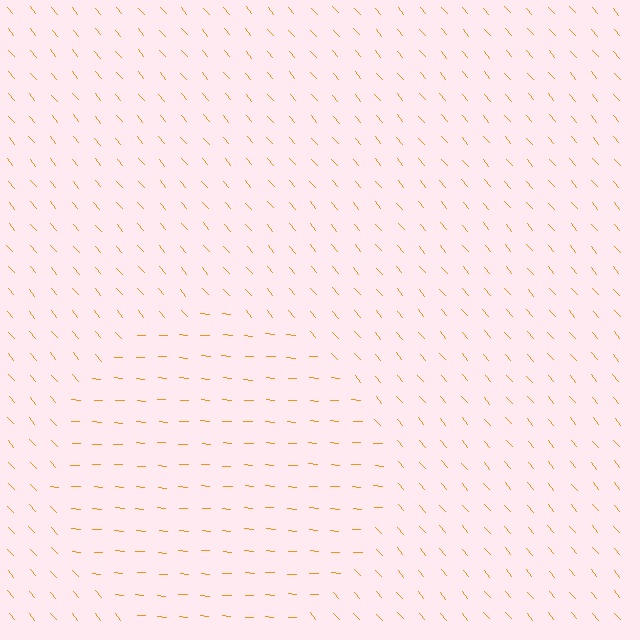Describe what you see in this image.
The image is filled with small orange line segments. A circle region in the image has lines oriented differently from the surrounding lines, creating a visible texture boundary.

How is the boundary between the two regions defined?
The boundary is defined purely by a change in line orientation (approximately 45 degrees difference). All lines are the same color and thickness.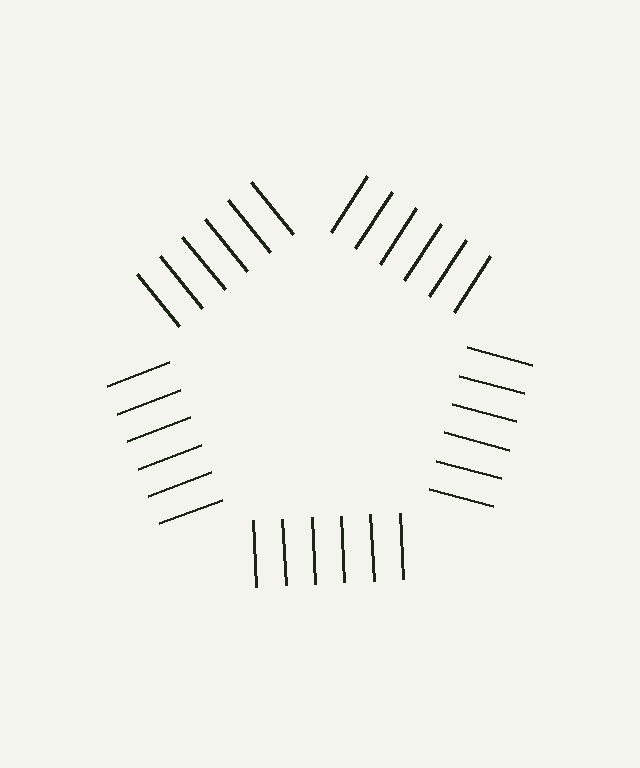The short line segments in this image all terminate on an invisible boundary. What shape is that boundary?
An illusory pentagon — the line segments terminate on its edges but no continuous stroke is drawn.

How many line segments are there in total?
30 — 6 along each of the 5 edges.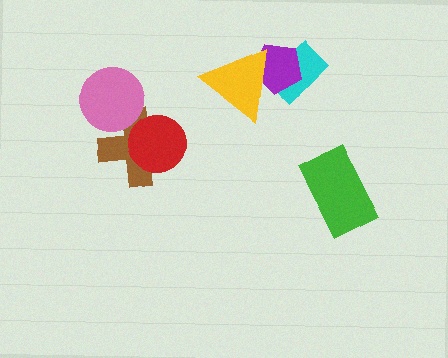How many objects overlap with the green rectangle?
0 objects overlap with the green rectangle.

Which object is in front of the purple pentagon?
The yellow triangle is in front of the purple pentagon.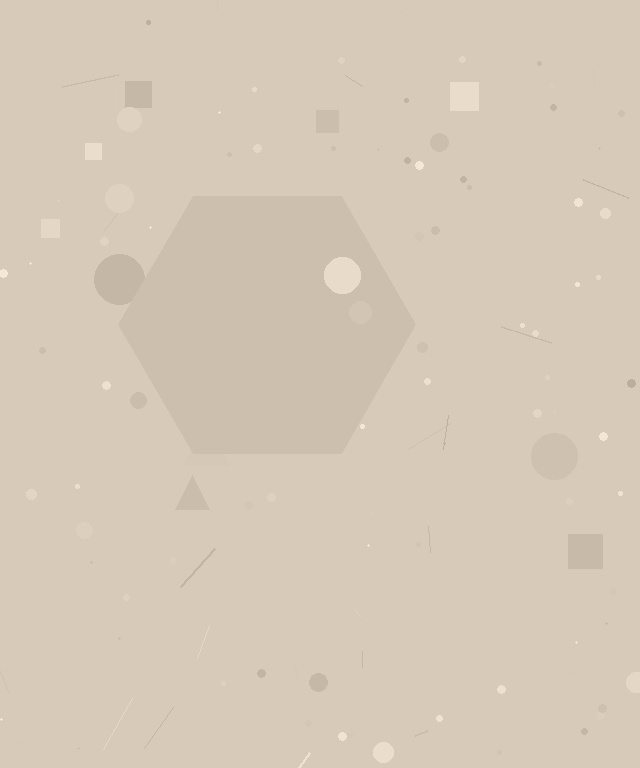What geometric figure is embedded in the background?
A hexagon is embedded in the background.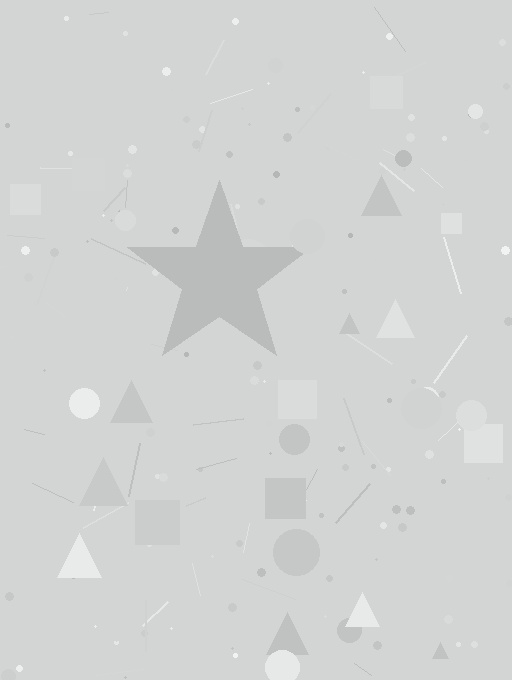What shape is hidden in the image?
A star is hidden in the image.